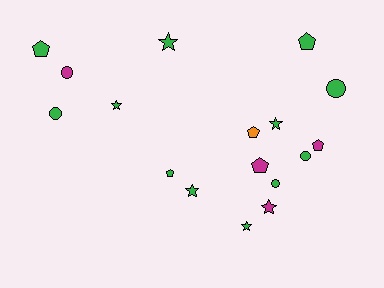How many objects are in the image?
There are 17 objects.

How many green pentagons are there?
There are 3 green pentagons.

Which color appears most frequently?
Green, with 12 objects.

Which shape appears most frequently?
Star, with 6 objects.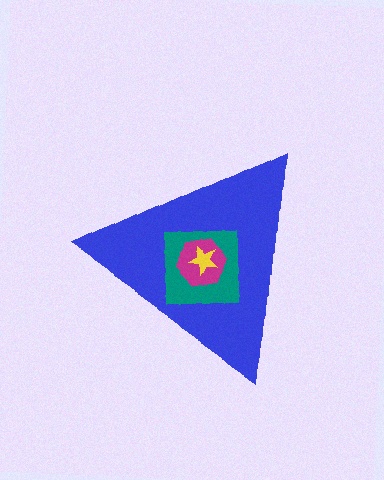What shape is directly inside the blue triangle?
The teal square.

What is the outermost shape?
The blue triangle.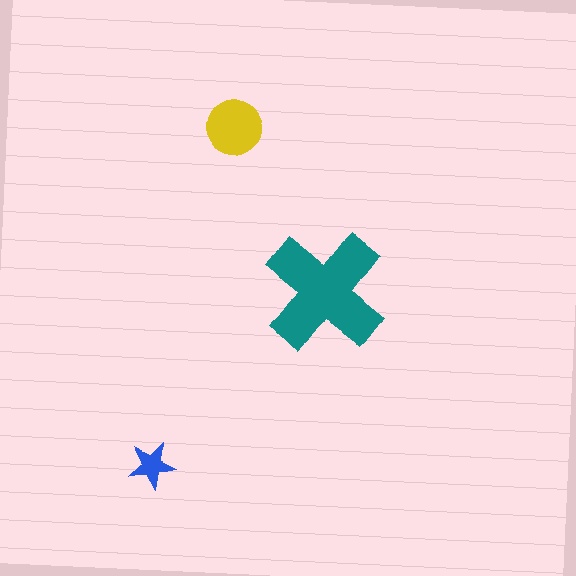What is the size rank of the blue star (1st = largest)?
3rd.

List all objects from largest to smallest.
The teal cross, the yellow circle, the blue star.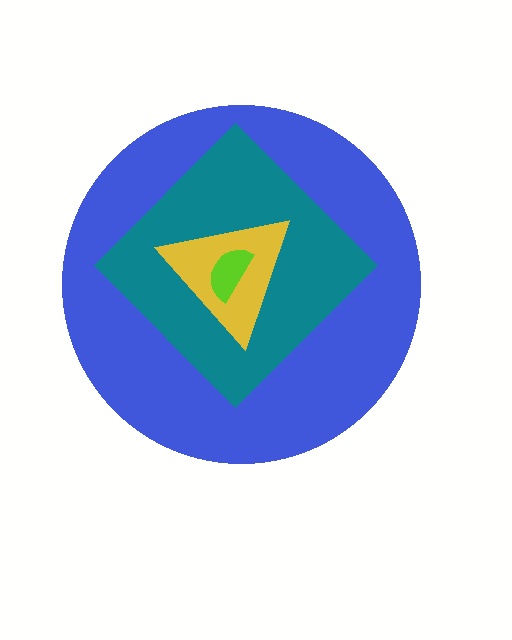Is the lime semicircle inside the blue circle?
Yes.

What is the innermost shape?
The lime semicircle.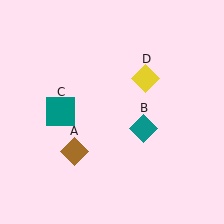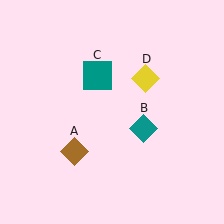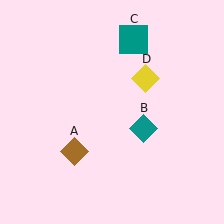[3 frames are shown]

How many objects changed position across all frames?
1 object changed position: teal square (object C).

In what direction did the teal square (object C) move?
The teal square (object C) moved up and to the right.